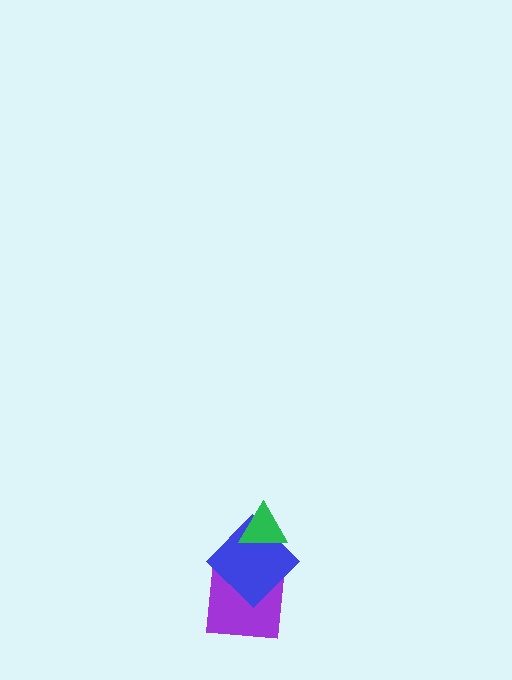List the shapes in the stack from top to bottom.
From top to bottom: the green triangle, the blue diamond, the purple square.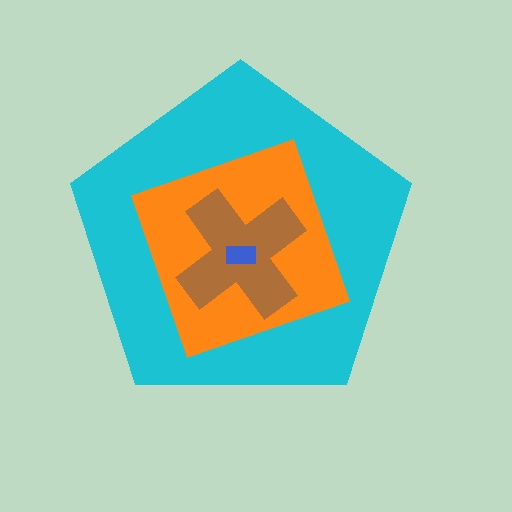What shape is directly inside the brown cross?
The blue rectangle.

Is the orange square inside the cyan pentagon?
Yes.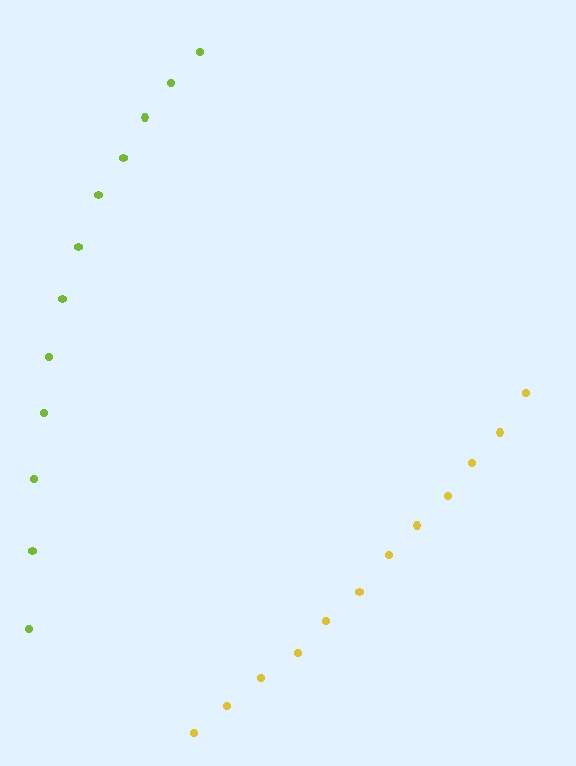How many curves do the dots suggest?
There are 2 distinct paths.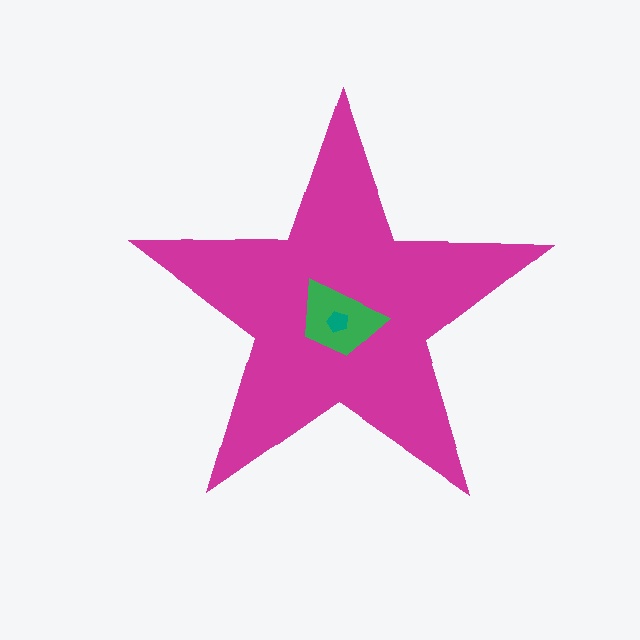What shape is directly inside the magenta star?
The green trapezoid.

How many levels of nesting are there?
3.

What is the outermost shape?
The magenta star.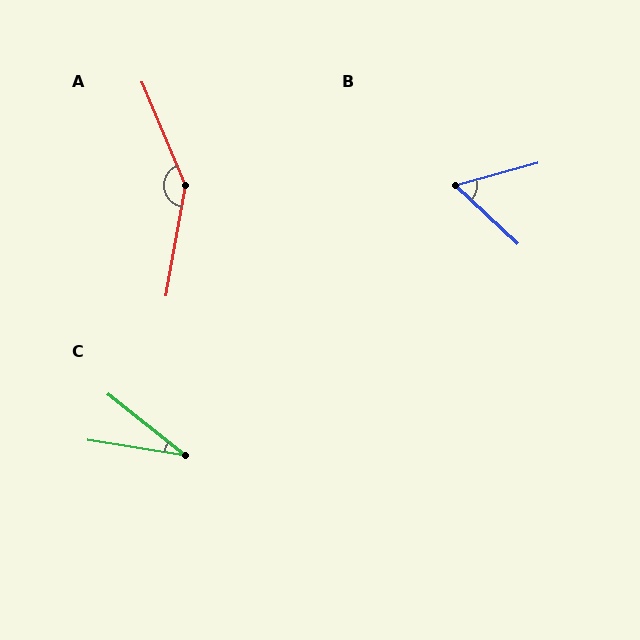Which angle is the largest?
A, at approximately 147 degrees.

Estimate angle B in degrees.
Approximately 58 degrees.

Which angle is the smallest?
C, at approximately 29 degrees.